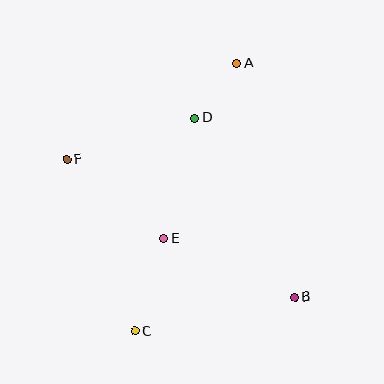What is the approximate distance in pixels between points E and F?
The distance between E and F is approximately 125 pixels.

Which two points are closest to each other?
Points A and D are closest to each other.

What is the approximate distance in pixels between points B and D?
The distance between B and D is approximately 205 pixels.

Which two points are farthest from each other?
Points A and C are farthest from each other.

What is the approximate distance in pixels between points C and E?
The distance between C and E is approximately 97 pixels.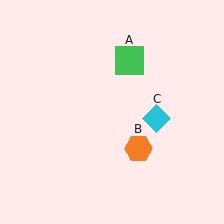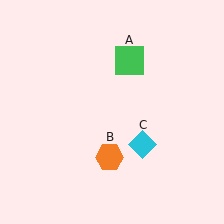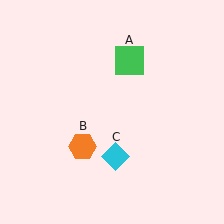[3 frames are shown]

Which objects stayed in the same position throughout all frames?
Green square (object A) remained stationary.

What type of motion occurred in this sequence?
The orange hexagon (object B), cyan diamond (object C) rotated clockwise around the center of the scene.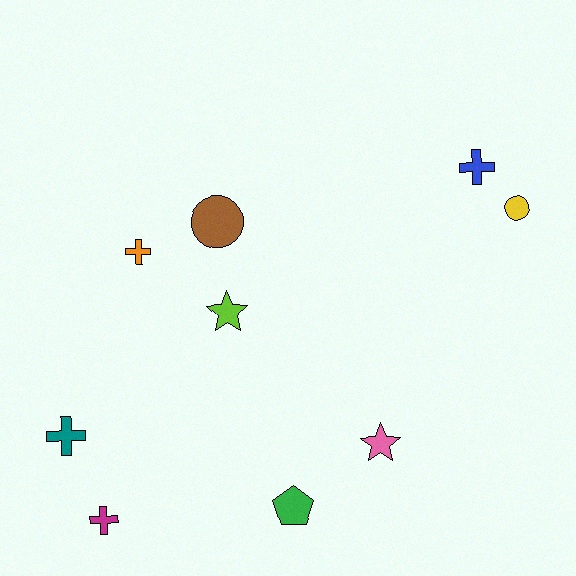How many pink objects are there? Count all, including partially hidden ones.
There is 1 pink object.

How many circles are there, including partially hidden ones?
There are 2 circles.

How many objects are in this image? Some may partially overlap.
There are 9 objects.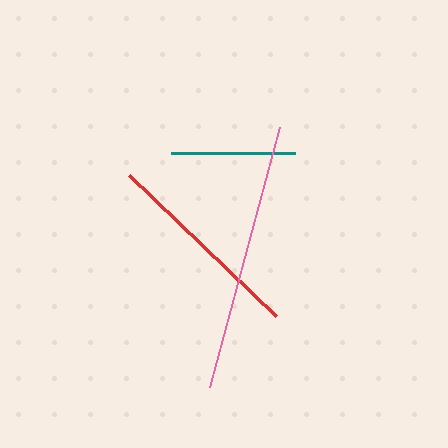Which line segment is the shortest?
The teal line is the shortest at approximately 124 pixels.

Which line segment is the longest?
The pink line is the longest at approximately 269 pixels.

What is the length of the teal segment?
The teal segment is approximately 124 pixels long.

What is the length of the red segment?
The red segment is approximately 203 pixels long.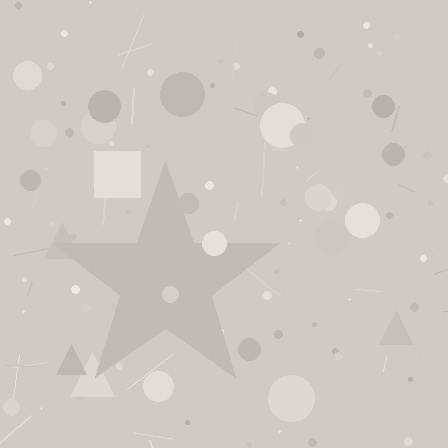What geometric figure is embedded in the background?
A star is embedded in the background.